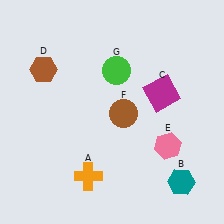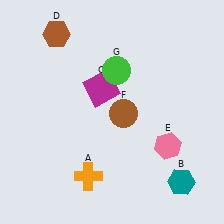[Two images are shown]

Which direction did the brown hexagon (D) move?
The brown hexagon (D) moved up.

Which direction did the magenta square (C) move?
The magenta square (C) moved left.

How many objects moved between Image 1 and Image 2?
2 objects moved between the two images.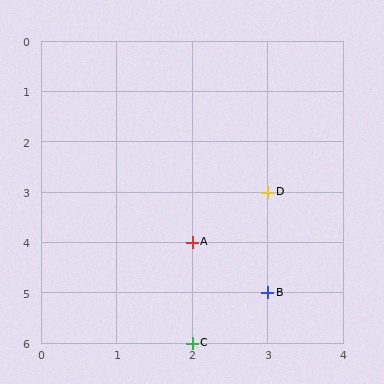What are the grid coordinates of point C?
Point C is at grid coordinates (2, 6).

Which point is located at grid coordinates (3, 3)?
Point D is at (3, 3).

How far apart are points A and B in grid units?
Points A and B are 1 column and 1 row apart (about 1.4 grid units diagonally).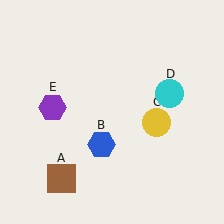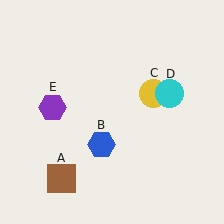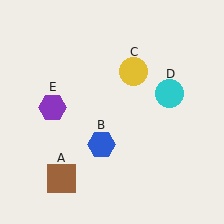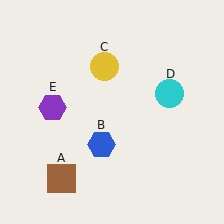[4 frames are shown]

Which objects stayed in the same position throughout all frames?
Brown square (object A) and blue hexagon (object B) and cyan circle (object D) and purple hexagon (object E) remained stationary.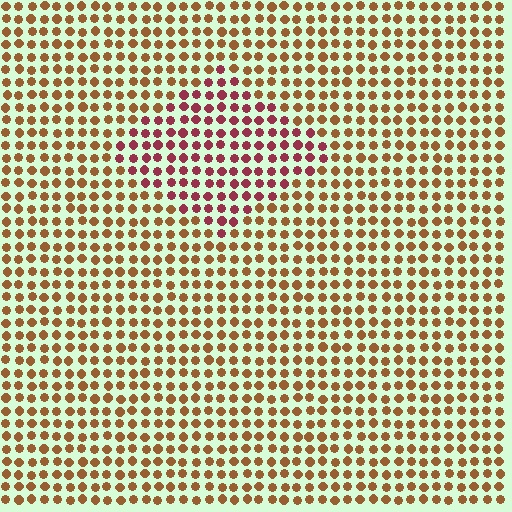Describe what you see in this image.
The image is filled with small brown elements in a uniform arrangement. A diamond-shaped region is visible where the elements are tinted to a slightly different hue, forming a subtle color boundary.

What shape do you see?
I see a diamond.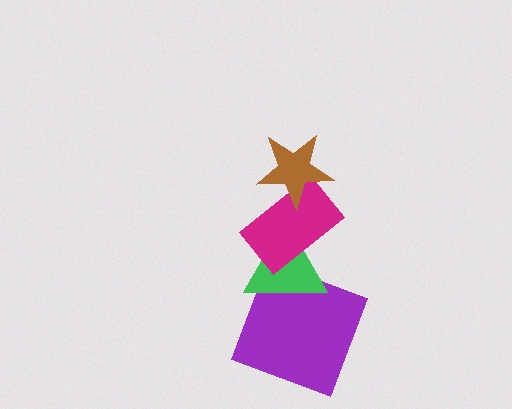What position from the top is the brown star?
The brown star is 1st from the top.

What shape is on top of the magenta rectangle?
The brown star is on top of the magenta rectangle.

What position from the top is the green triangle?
The green triangle is 3rd from the top.